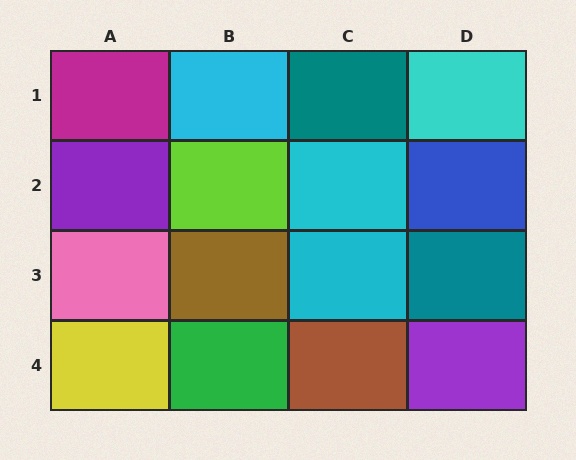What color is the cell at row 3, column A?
Pink.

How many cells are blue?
1 cell is blue.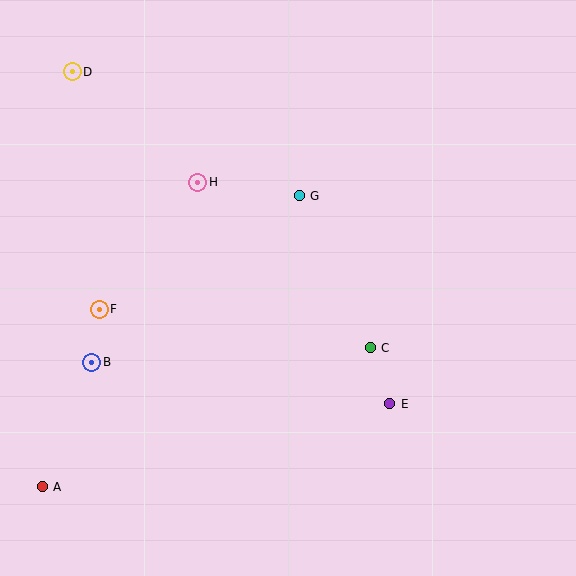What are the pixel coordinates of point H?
Point H is at (198, 182).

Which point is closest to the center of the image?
Point G at (299, 196) is closest to the center.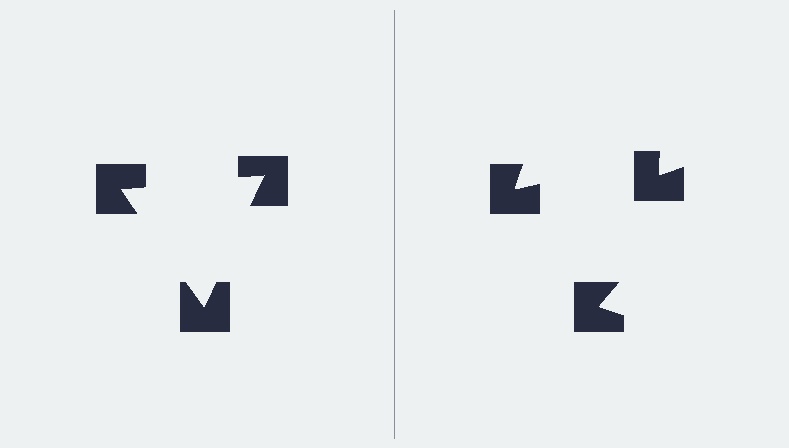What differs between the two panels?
The notched squares are positioned identically on both sides; only the wedge orientations differ. On the left they align to a triangle; on the right they are misaligned.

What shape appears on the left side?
An illusory triangle.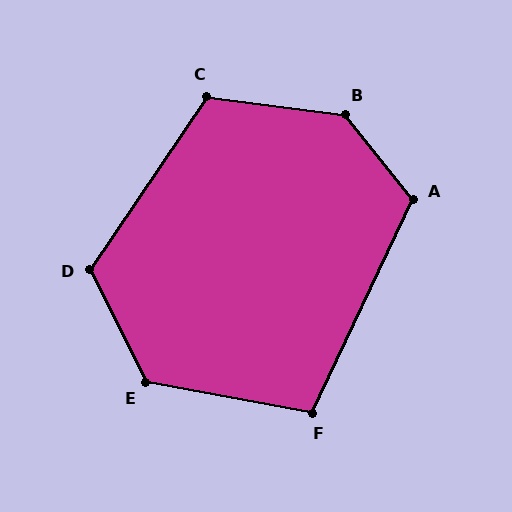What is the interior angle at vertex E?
Approximately 128 degrees (obtuse).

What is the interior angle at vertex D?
Approximately 119 degrees (obtuse).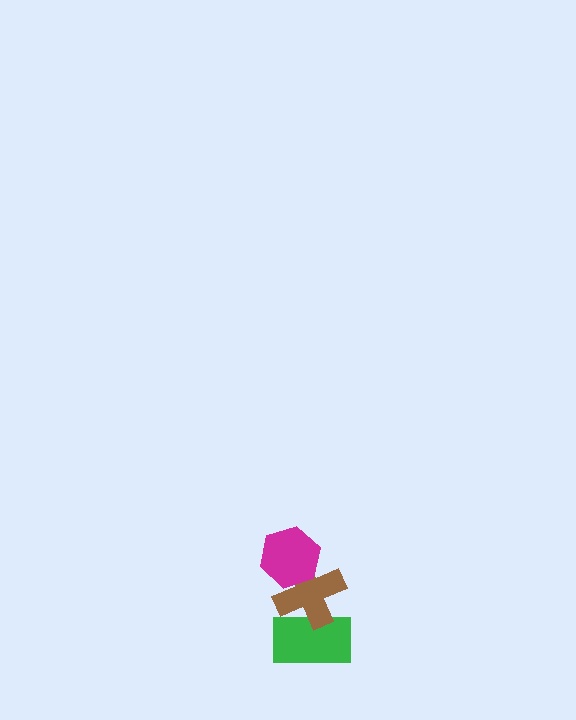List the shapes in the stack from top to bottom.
From top to bottom: the magenta hexagon, the brown cross, the green rectangle.